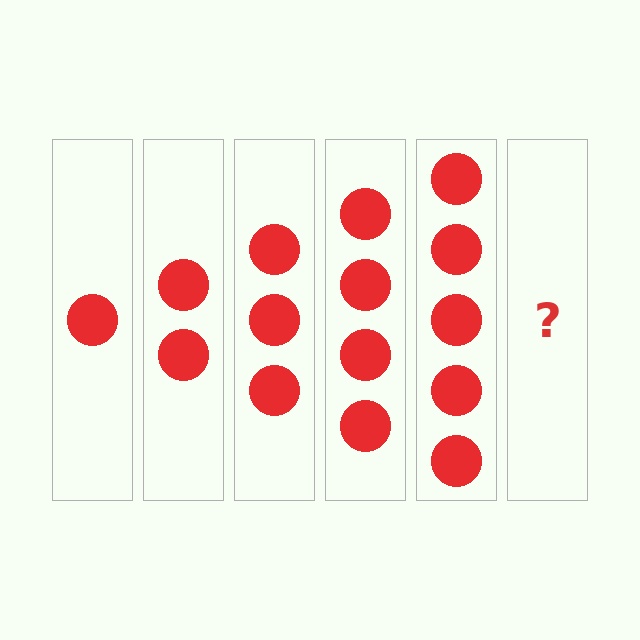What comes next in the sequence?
The next element should be 6 circles.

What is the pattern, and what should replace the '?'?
The pattern is that each step adds one more circle. The '?' should be 6 circles.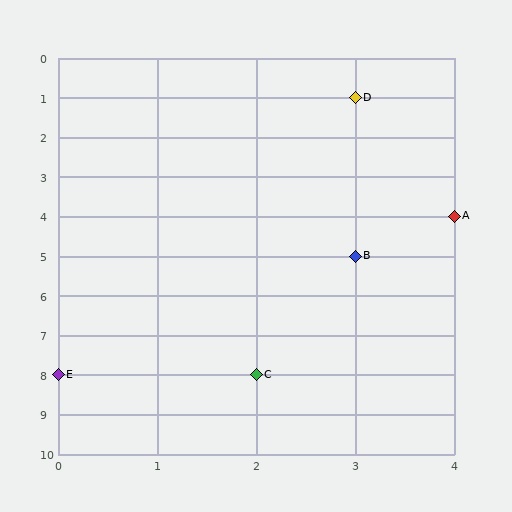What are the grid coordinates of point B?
Point B is at grid coordinates (3, 5).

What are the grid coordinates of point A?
Point A is at grid coordinates (4, 4).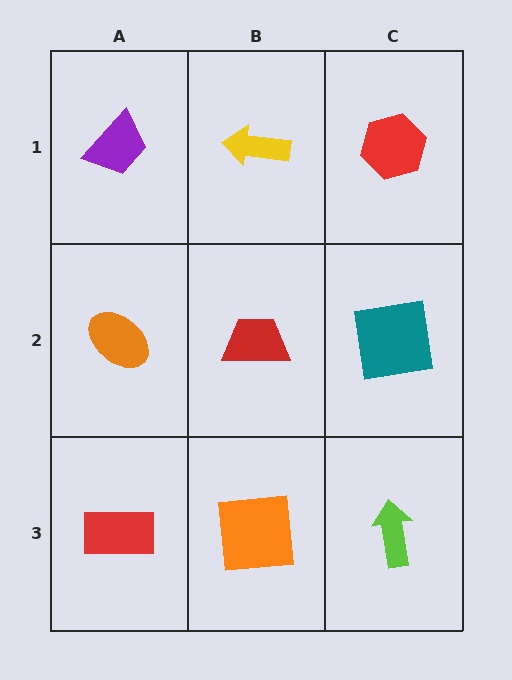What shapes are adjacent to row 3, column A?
An orange ellipse (row 2, column A), an orange square (row 3, column B).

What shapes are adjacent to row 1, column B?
A red trapezoid (row 2, column B), a purple trapezoid (row 1, column A), a red hexagon (row 1, column C).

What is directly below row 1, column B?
A red trapezoid.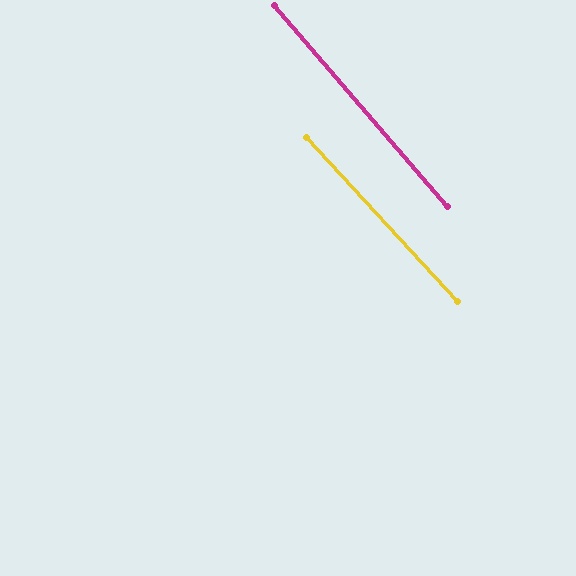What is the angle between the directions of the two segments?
Approximately 2 degrees.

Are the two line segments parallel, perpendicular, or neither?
Parallel — their directions differ by only 1.9°.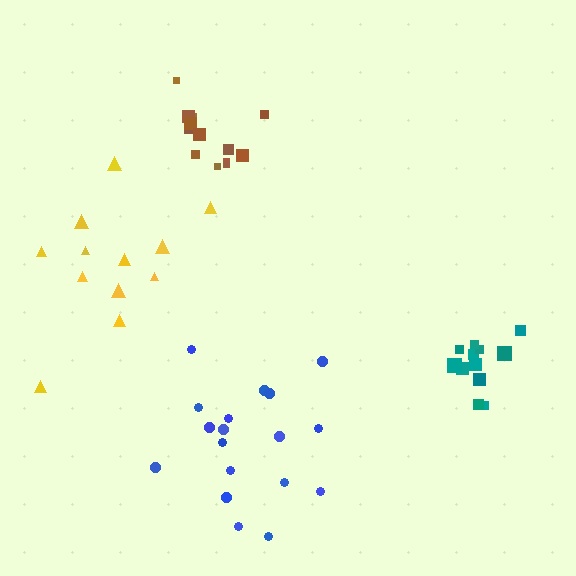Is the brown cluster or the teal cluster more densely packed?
Brown.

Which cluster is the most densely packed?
Brown.